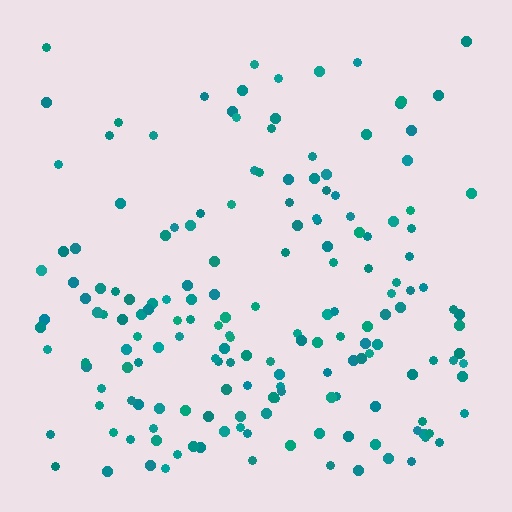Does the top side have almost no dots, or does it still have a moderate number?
Still a moderate number, just noticeably fewer than the bottom.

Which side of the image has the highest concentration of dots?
The bottom.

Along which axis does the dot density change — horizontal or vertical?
Vertical.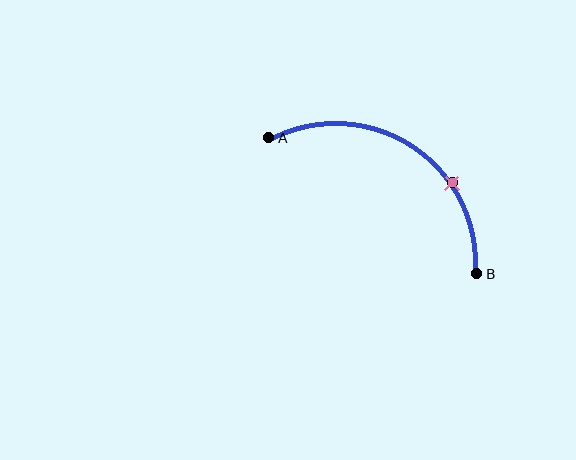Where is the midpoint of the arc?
The arc midpoint is the point on the curve farthest from the straight line joining A and B. It sits above that line.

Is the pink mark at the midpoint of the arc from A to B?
No. The pink mark lies on the arc but is closer to endpoint B. The arc midpoint would be at the point on the curve equidistant along the arc from both A and B.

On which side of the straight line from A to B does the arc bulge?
The arc bulges above the straight line connecting A and B.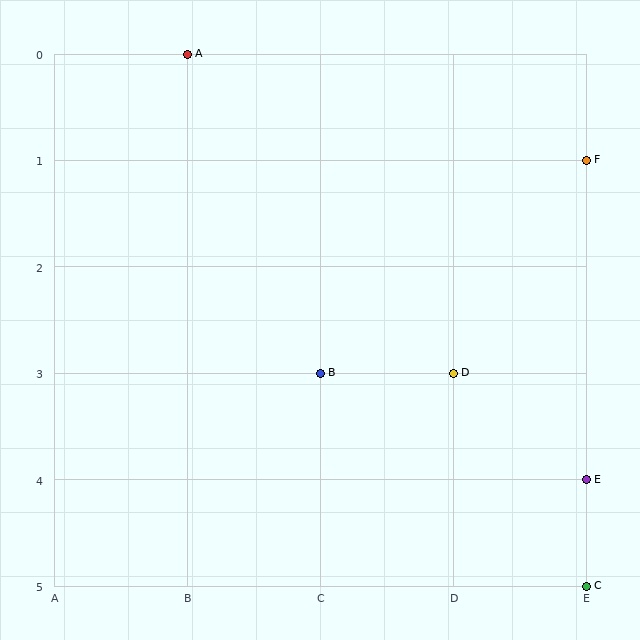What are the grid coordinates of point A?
Point A is at grid coordinates (B, 0).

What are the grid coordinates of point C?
Point C is at grid coordinates (E, 5).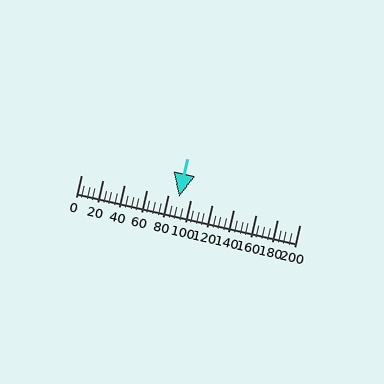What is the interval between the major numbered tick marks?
The major tick marks are spaced 20 units apart.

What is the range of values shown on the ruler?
The ruler shows values from 0 to 200.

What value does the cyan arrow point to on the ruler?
The cyan arrow points to approximately 90.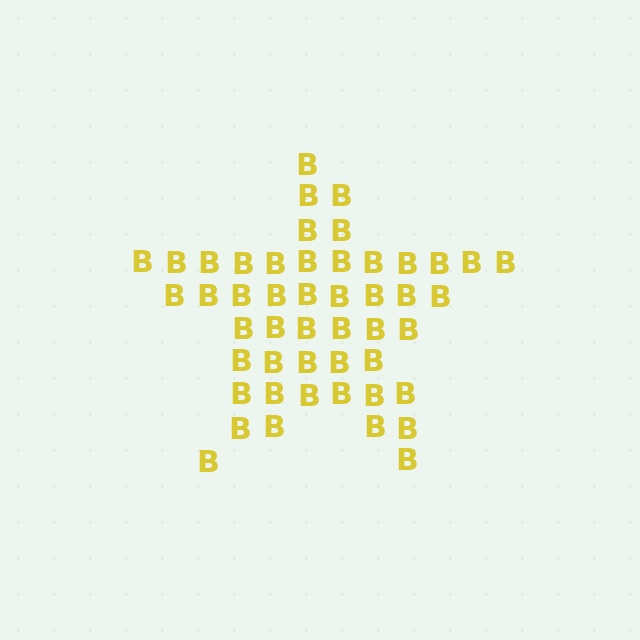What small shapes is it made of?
It is made of small letter B's.